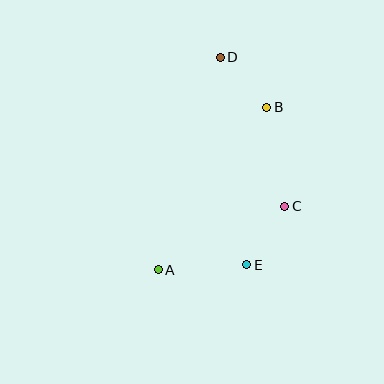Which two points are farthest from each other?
Points A and D are farthest from each other.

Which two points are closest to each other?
Points B and D are closest to each other.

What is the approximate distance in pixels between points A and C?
The distance between A and C is approximately 141 pixels.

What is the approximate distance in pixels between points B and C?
The distance between B and C is approximately 101 pixels.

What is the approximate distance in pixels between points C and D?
The distance between C and D is approximately 163 pixels.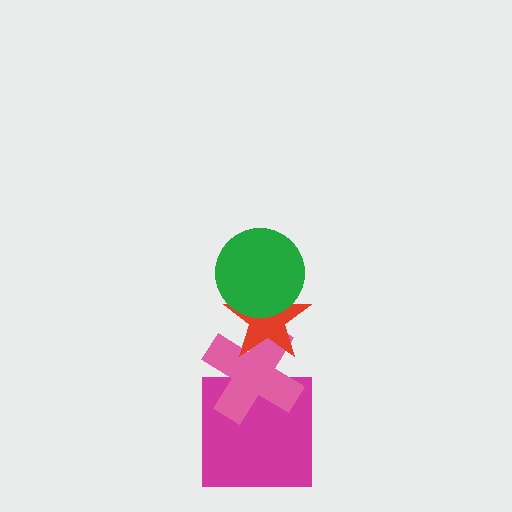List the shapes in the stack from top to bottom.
From top to bottom: the green circle, the red star, the pink cross, the magenta square.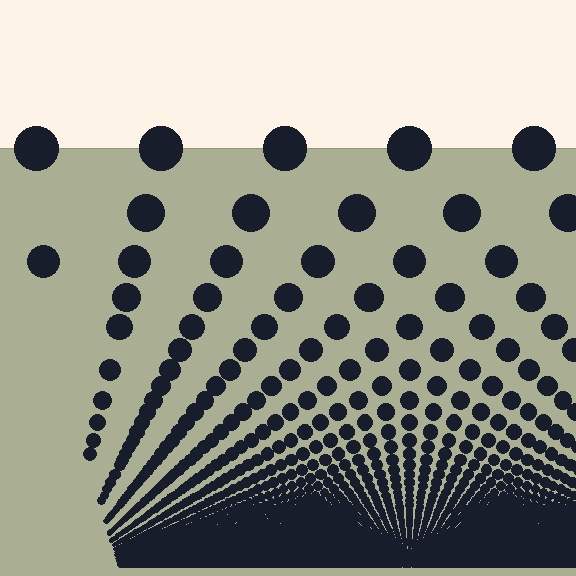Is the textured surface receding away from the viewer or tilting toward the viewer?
The surface appears to tilt toward the viewer. Texture elements get larger and sparser toward the top.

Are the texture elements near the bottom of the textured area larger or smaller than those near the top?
Smaller. The gradient is inverted — elements near the bottom are smaller and denser.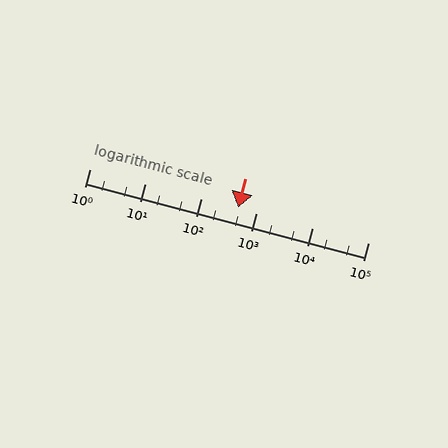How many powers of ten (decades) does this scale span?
The scale spans 5 decades, from 1 to 100000.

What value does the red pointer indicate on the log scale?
The pointer indicates approximately 470.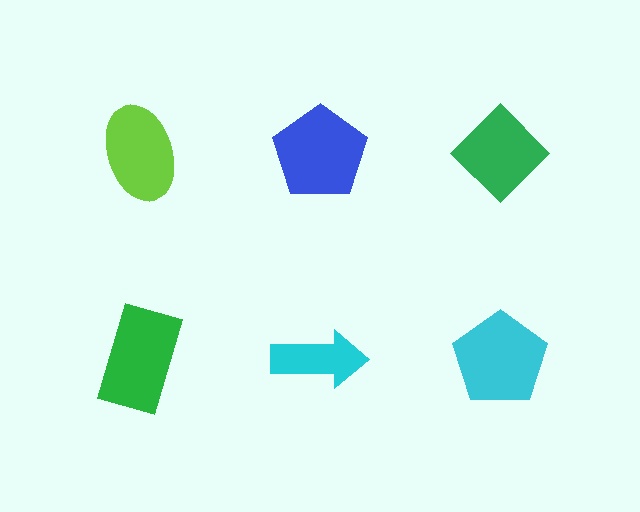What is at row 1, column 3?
A green diamond.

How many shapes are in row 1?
3 shapes.